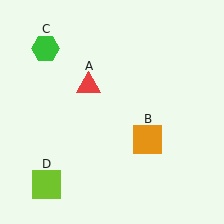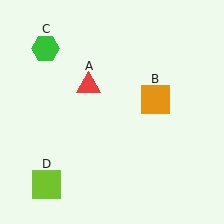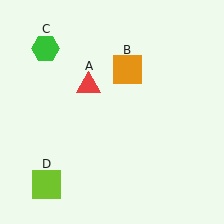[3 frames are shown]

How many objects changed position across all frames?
1 object changed position: orange square (object B).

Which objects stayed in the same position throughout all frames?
Red triangle (object A) and green hexagon (object C) and lime square (object D) remained stationary.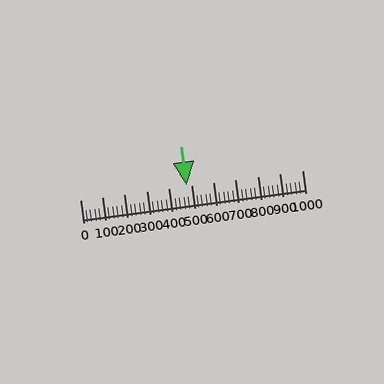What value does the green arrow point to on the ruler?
The green arrow points to approximately 480.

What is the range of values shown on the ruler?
The ruler shows values from 0 to 1000.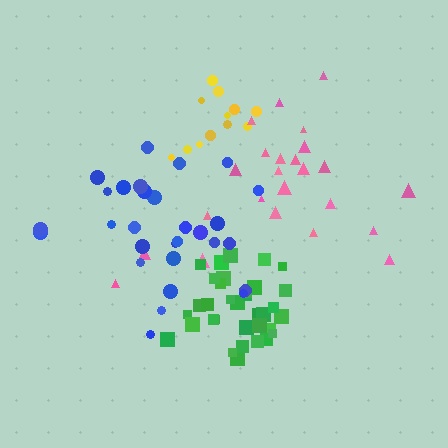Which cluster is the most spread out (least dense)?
Pink.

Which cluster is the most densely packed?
Green.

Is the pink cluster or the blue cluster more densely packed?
Blue.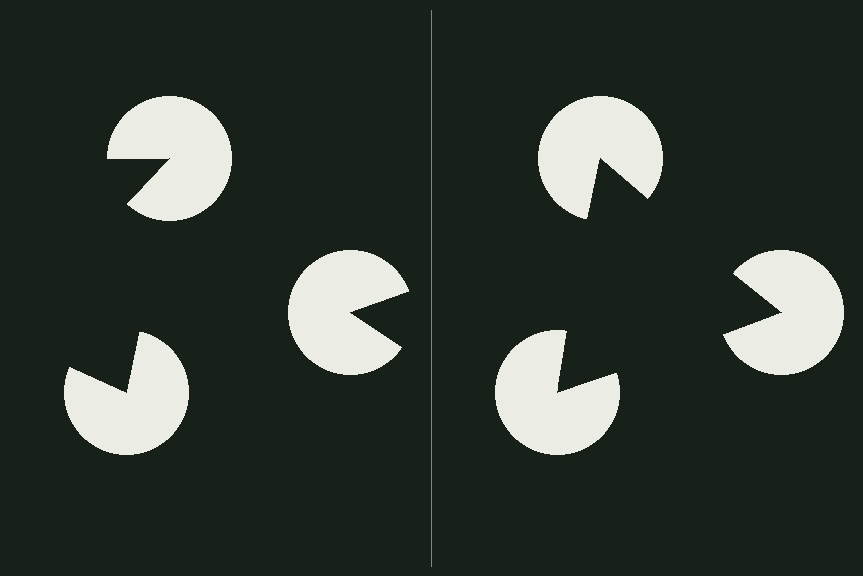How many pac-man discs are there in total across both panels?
6 — 3 on each side.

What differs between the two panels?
The pac-man discs are positioned identically on both sides; only the wedge orientations differ. On the right they align to a triangle; on the left they are misaligned.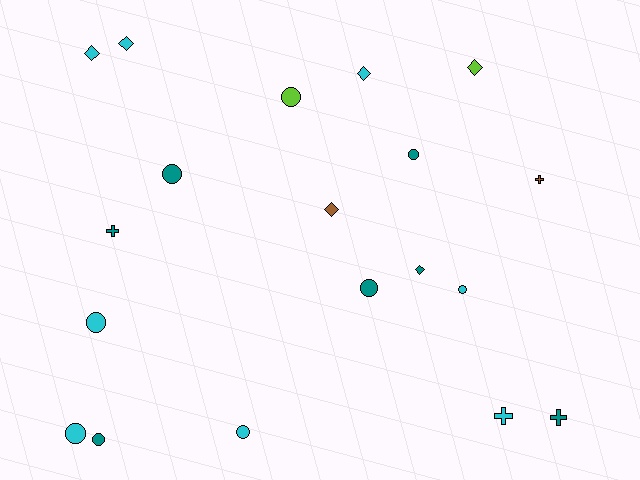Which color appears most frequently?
Cyan, with 8 objects.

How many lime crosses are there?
There are no lime crosses.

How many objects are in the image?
There are 19 objects.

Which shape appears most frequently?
Circle, with 9 objects.